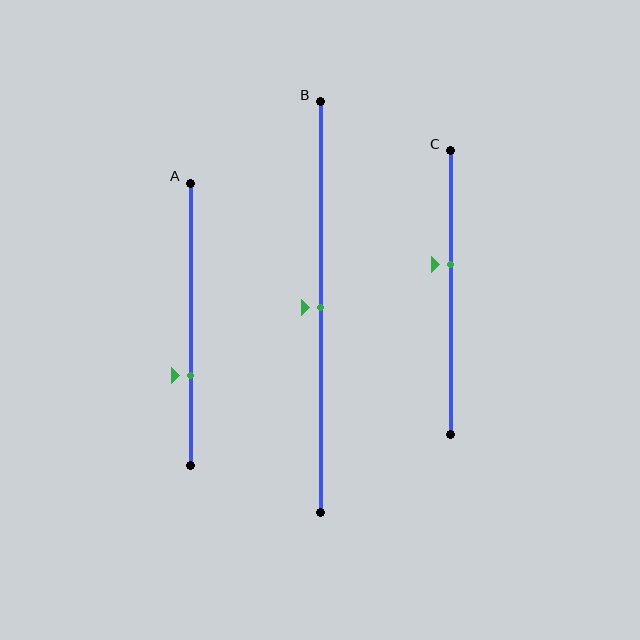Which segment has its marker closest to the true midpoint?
Segment B has its marker closest to the true midpoint.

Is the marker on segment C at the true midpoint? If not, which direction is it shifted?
No, the marker on segment C is shifted upward by about 10% of the segment length.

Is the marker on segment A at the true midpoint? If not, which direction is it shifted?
No, the marker on segment A is shifted downward by about 18% of the segment length.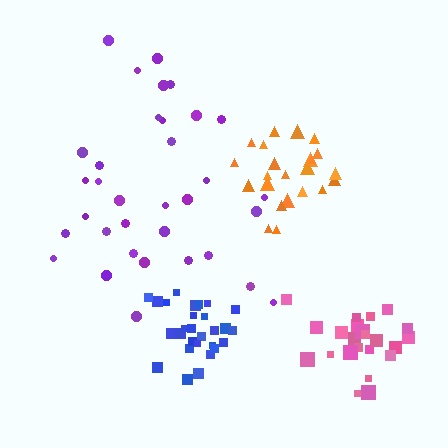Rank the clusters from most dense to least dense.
blue, orange, pink, purple.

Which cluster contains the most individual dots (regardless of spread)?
Purple (34).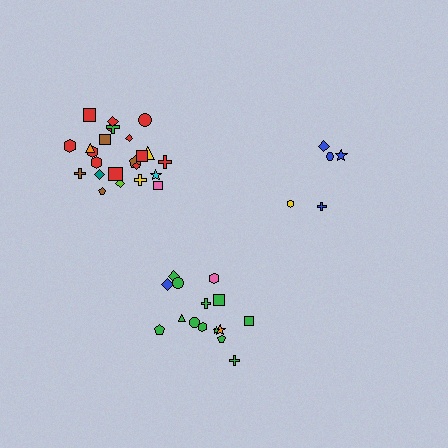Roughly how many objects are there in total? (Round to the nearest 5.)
Roughly 45 objects in total.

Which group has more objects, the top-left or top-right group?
The top-left group.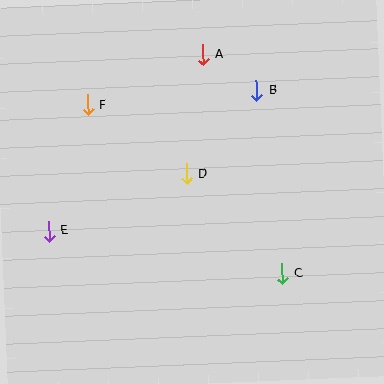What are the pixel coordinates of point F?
Point F is at (88, 105).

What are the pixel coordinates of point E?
Point E is at (49, 231).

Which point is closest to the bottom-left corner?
Point E is closest to the bottom-left corner.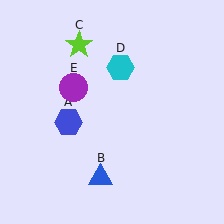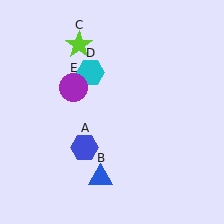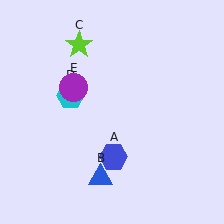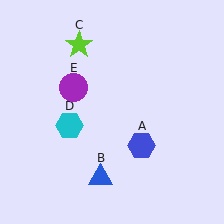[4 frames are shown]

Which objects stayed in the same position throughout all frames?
Blue triangle (object B) and lime star (object C) and purple circle (object E) remained stationary.